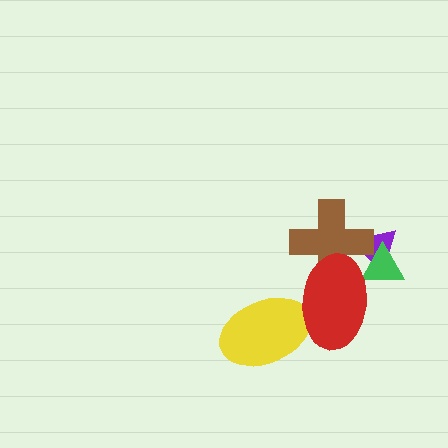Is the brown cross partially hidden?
Yes, it is partially covered by another shape.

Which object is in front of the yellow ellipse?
The red ellipse is in front of the yellow ellipse.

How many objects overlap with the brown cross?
3 objects overlap with the brown cross.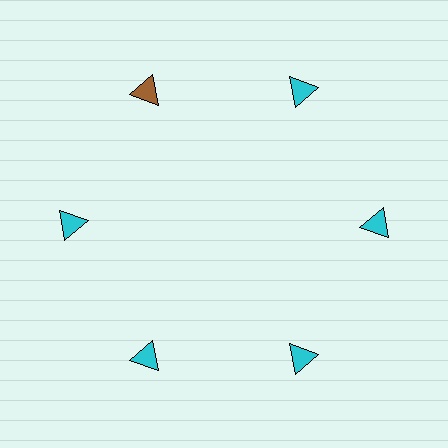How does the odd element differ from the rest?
It has a different color: brown instead of cyan.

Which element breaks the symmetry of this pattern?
The brown triangle at roughly the 11 o'clock position breaks the symmetry. All other shapes are cyan triangles.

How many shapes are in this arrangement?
There are 6 shapes arranged in a ring pattern.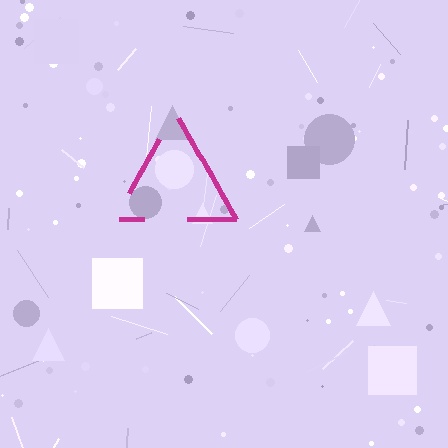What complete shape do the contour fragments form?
The contour fragments form a triangle.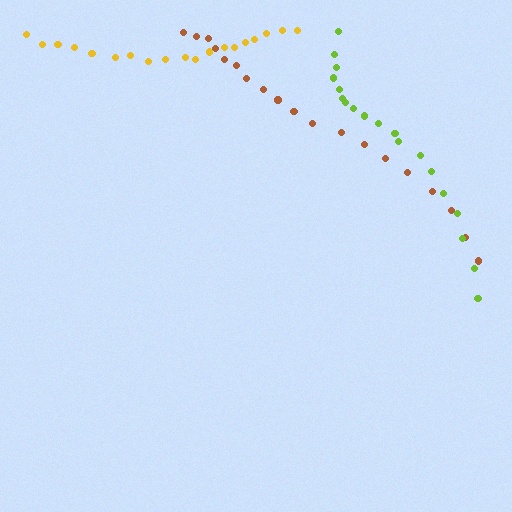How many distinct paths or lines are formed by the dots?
There are 3 distinct paths.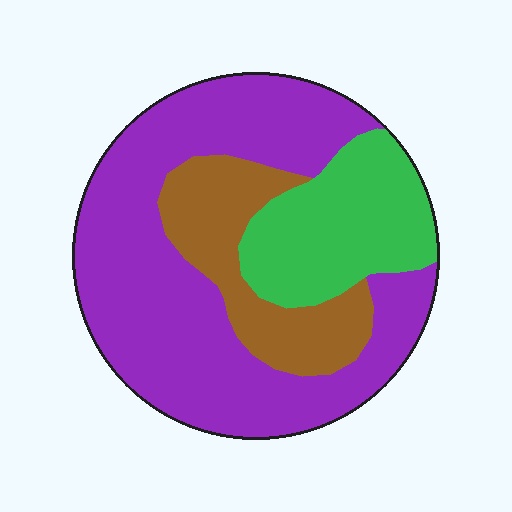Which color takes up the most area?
Purple, at roughly 60%.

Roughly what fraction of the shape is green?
Green takes up about one fifth (1/5) of the shape.